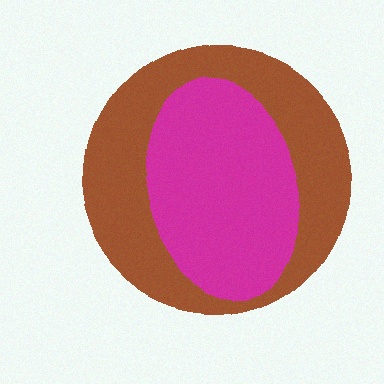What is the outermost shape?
The brown circle.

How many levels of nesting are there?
2.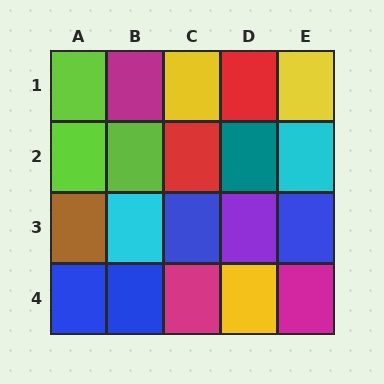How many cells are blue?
4 cells are blue.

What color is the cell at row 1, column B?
Magenta.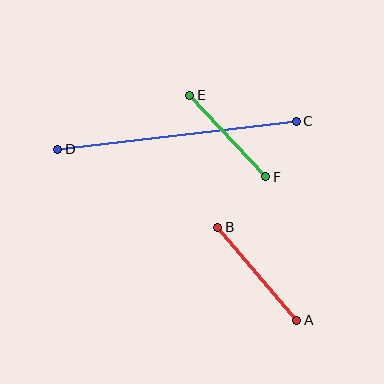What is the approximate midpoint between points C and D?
The midpoint is at approximately (177, 135) pixels.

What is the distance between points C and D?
The distance is approximately 240 pixels.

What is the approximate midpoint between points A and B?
The midpoint is at approximately (257, 274) pixels.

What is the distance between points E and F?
The distance is approximately 111 pixels.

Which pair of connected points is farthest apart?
Points C and D are farthest apart.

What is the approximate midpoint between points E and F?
The midpoint is at approximately (228, 136) pixels.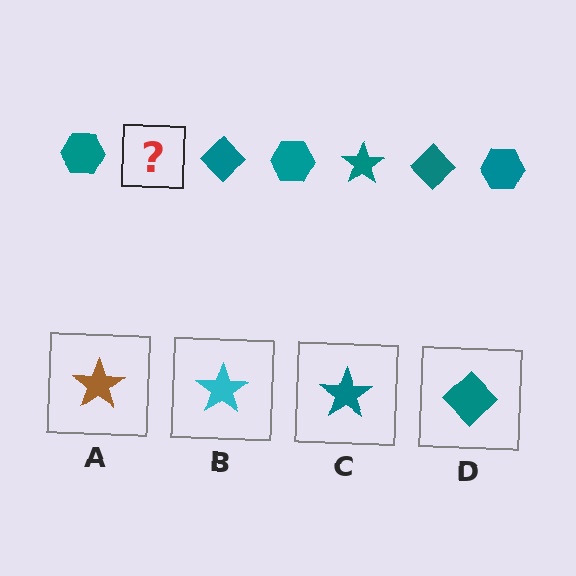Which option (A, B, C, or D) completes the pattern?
C.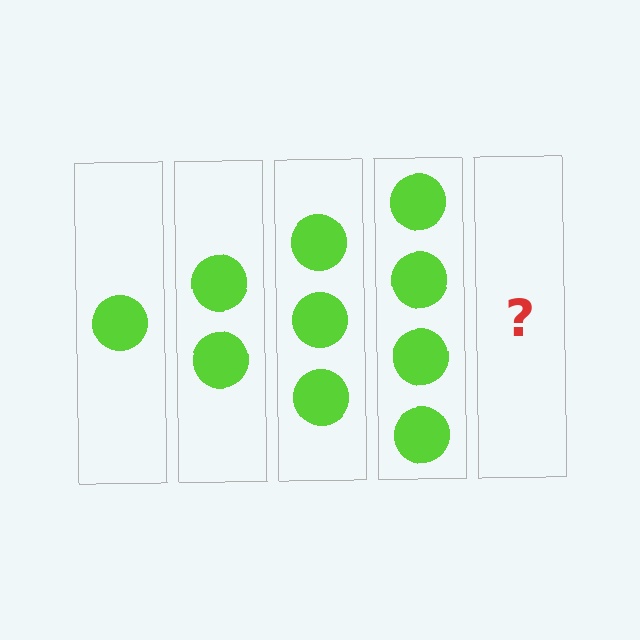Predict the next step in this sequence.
The next step is 5 circles.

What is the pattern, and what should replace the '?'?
The pattern is that each step adds one more circle. The '?' should be 5 circles.